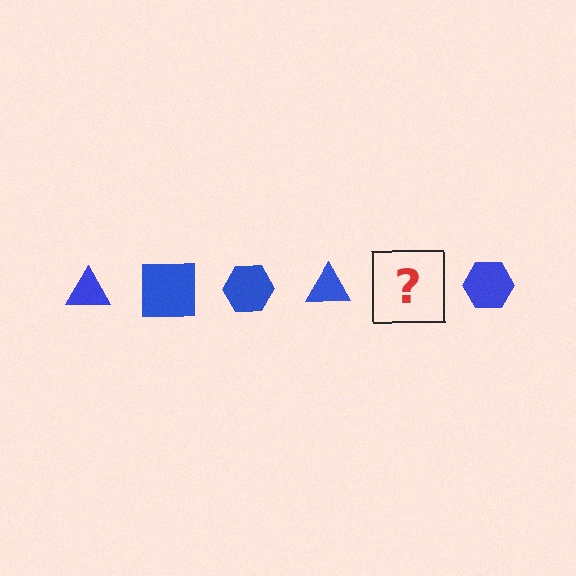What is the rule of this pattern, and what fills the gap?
The rule is that the pattern cycles through triangle, square, hexagon shapes in blue. The gap should be filled with a blue square.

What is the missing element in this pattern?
The missing element is a blue square.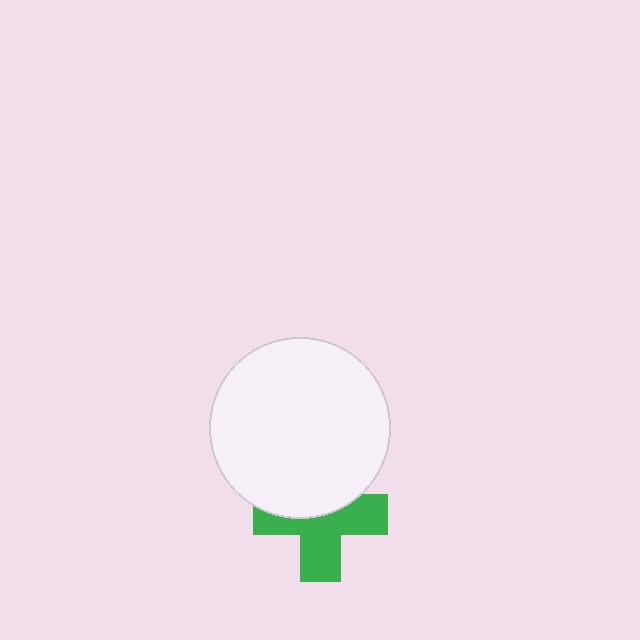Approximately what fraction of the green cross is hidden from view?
Roughly 42% of the green cross is hidden behind the white circle.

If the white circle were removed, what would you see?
You would see the complete green cross.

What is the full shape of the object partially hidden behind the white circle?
The partially hidden object is a green cross.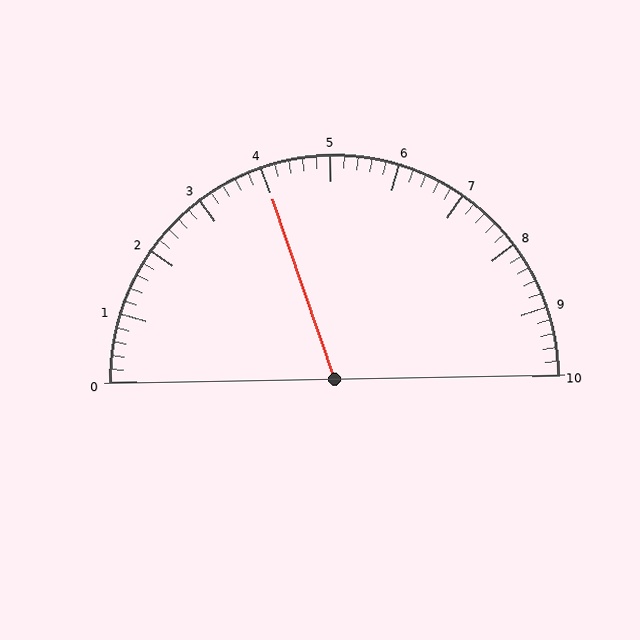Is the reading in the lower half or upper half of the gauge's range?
The reading is in the lower half of the range (0 to 10).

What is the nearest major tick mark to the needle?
The nearest major tick mark is 4.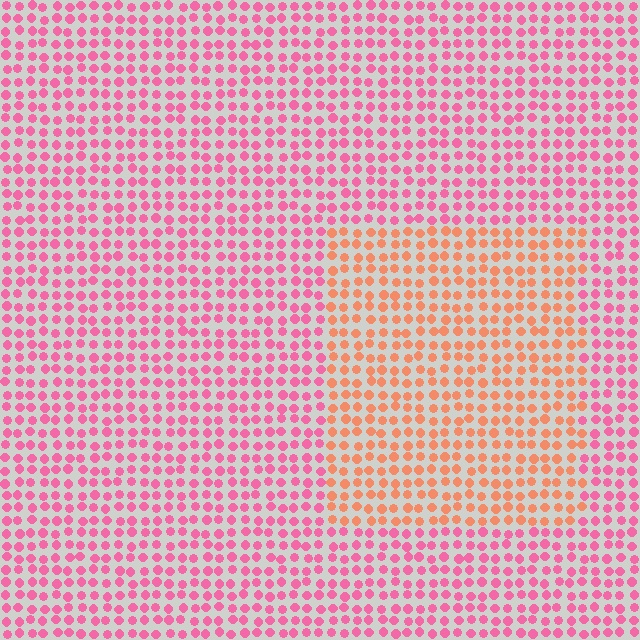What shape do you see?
I see a rectangle.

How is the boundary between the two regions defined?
The boundary is defined purely by a slight shift in hue (about 42 degrees). Spacing, size, and orientation are identical on both sides.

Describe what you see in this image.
The image is filled with small pink elements in a uniform arrangement. A rectangle-shaped region is visible where the elements are tinted to a slightly different hue, forming a subtle color boundary.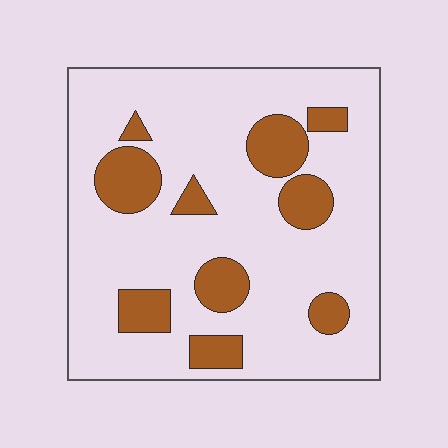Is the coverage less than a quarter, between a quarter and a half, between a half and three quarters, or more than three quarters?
Less than a quarter.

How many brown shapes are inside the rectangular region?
10.